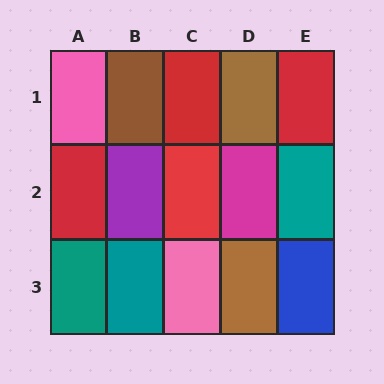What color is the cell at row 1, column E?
Red.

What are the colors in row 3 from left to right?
Teal, teal, pink, brown, blue.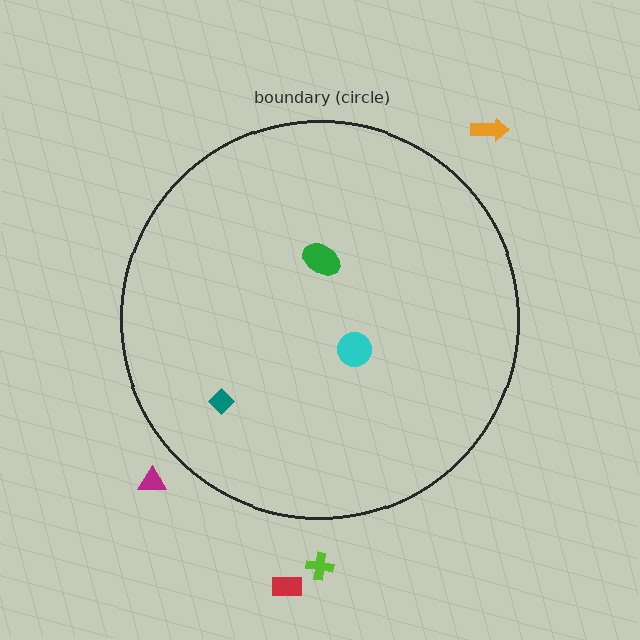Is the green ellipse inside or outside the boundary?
Inside.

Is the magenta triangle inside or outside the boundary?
Outside.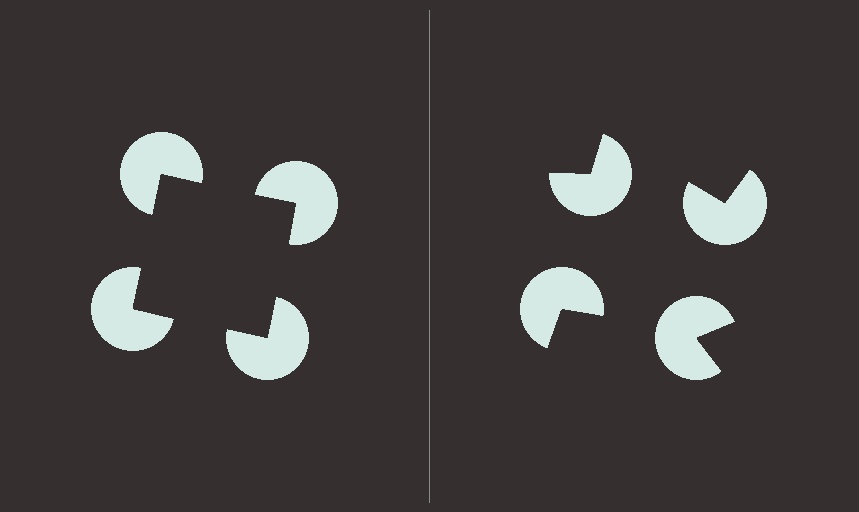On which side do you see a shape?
An illusory square appears on the left side. On the right side the wedge cuts are rotated, so no coherent shape forms.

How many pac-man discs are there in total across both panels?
8 — 4 on each side.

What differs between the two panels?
The pac-man discs are positioned identically on both sides; only the wedge orientations differ. On the left they align to a square; on the right they are misaligned.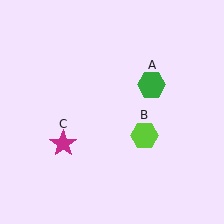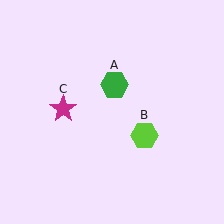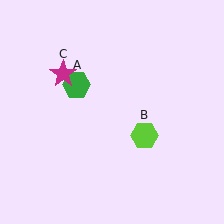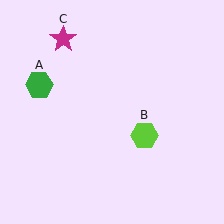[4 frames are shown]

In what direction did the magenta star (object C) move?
The magenta star (object C) moved up.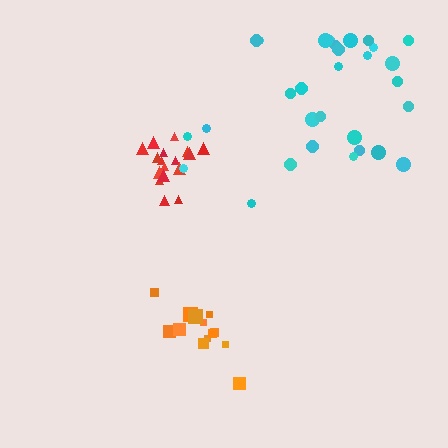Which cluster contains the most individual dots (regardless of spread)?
Cyan (30).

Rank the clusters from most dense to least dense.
red, orange, cyan.